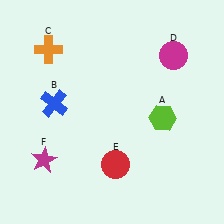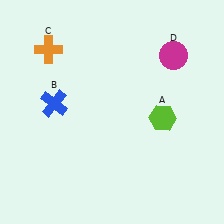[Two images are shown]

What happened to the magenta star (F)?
The magenta star (F) was removed in Image 2. It was in the bottom-left area of Image 1.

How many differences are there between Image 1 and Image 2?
There are 2 differences between the two images.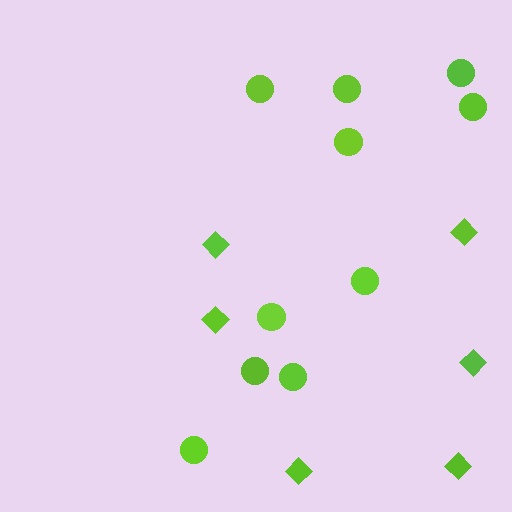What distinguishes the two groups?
There are 2 groups: one group of circles (10) and one group of diamonds (6).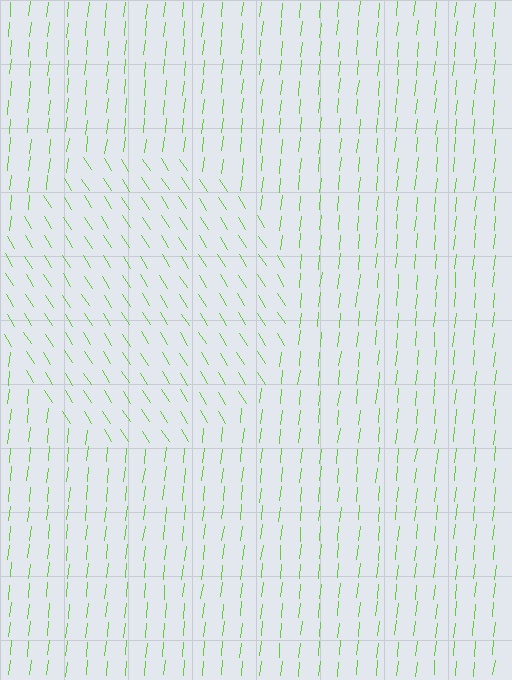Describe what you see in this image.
The image is filled with small lime line segments. A circle region in the image has lines oriented differently from the surrounding lines, creating a visible texture boundary.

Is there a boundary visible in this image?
Yes, there is a texture boundary formed by a change in line orientation.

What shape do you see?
I see a circle.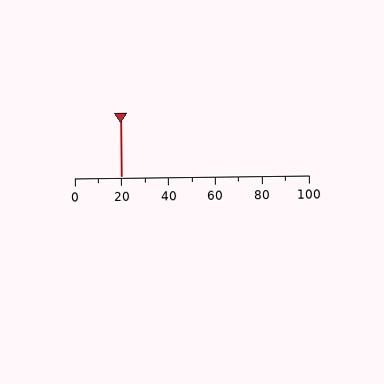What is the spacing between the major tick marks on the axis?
The major ticks are spaced 20 apart.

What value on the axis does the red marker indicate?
The marker indicates approximately 20.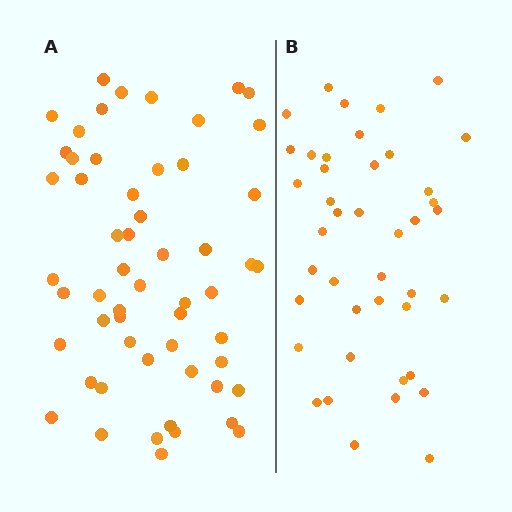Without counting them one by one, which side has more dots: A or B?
Region A (the left region) has more dots.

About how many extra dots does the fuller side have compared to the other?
Region A has approximately 15 more dots than region B.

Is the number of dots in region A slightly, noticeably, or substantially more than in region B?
Region A has noticeably more, but not dramatically so. The ratio is roughly 1.3 to 1.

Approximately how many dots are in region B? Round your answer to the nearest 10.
About 40 dots. (The exact count is 42, which rounds to 40.)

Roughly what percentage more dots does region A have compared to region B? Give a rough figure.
About 35% more.